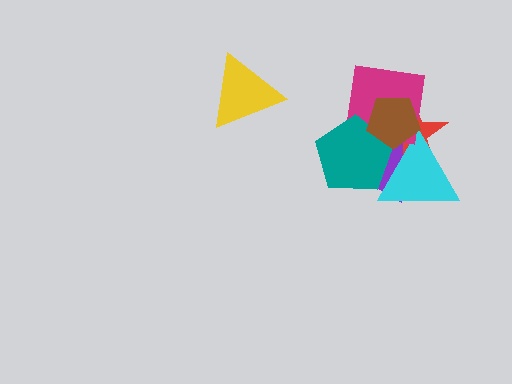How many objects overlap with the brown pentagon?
5 objects overlap with the brown pentagon.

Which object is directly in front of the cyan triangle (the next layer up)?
The teal pentagon is directly in front of the cyan triangle.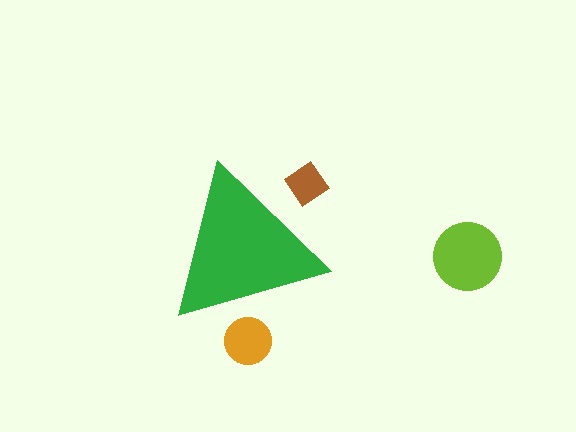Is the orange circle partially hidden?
Yes, the orange circle is partially hidden behind the green triangle.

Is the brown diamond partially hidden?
Yes, the brown diamond is partially hidden behind the green triangle.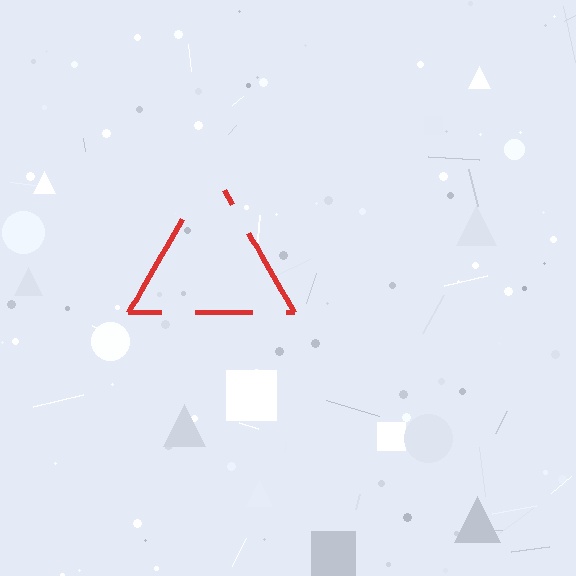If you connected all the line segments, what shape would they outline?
They would outline a triangle.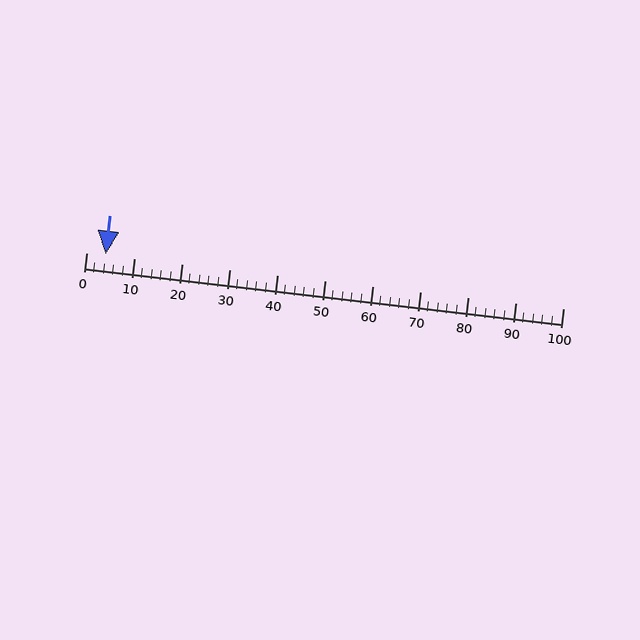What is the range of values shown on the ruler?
The ruler shows values from 0 to 100.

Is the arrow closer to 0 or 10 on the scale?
The arrow is closer to 0.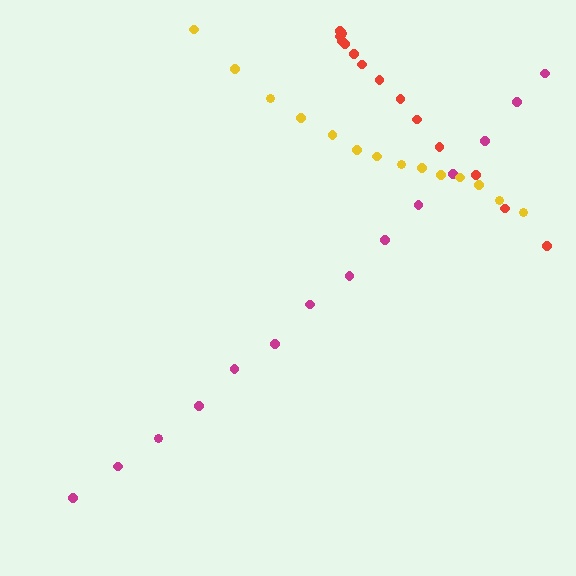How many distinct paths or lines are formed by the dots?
There are 3 distinct paths.